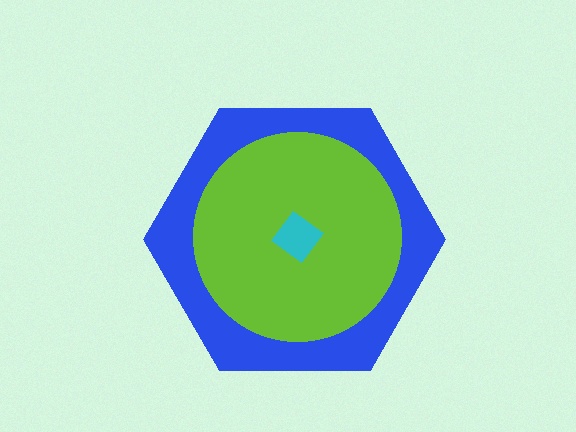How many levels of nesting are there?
3.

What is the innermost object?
The cyan diamond.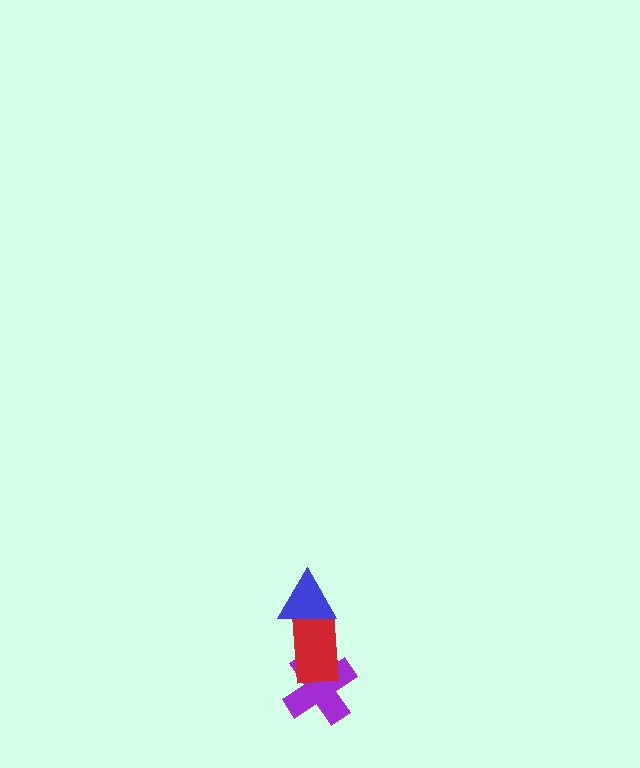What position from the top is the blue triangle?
The blue triangle is 1st from the top.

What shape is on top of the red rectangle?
The blue triangle is on top of the red rectangle.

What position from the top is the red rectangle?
The red rectangle is 2nd from the top.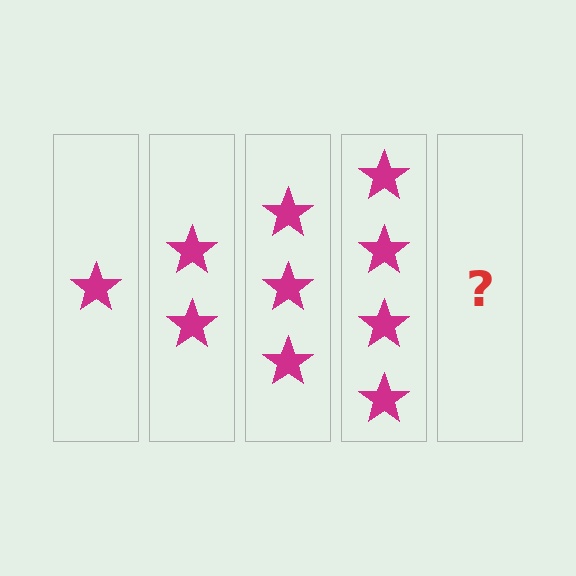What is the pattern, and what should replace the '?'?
The pattern is that each step adds one more star. The '?' should be 5 stars.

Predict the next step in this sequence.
The next step is 5 stars.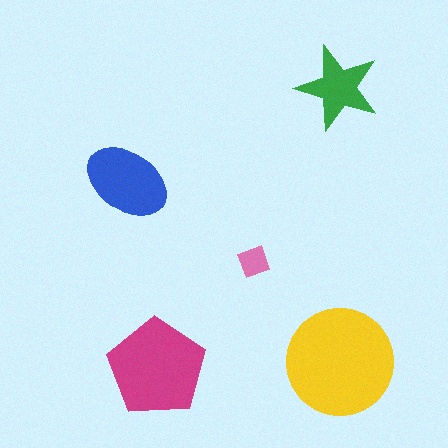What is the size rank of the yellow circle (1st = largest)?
1st.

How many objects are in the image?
There are 5 objects in the image.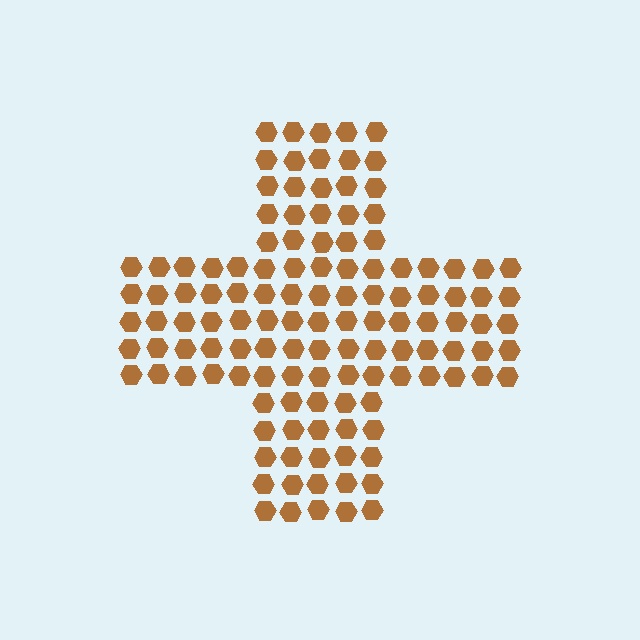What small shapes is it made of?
It is made of small hexagons.